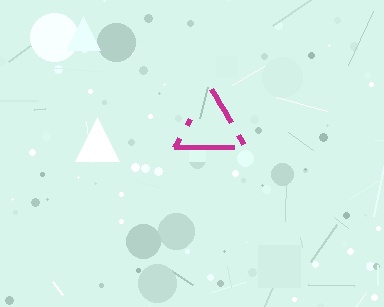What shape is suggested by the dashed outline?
The dashed outline suggests a triangle.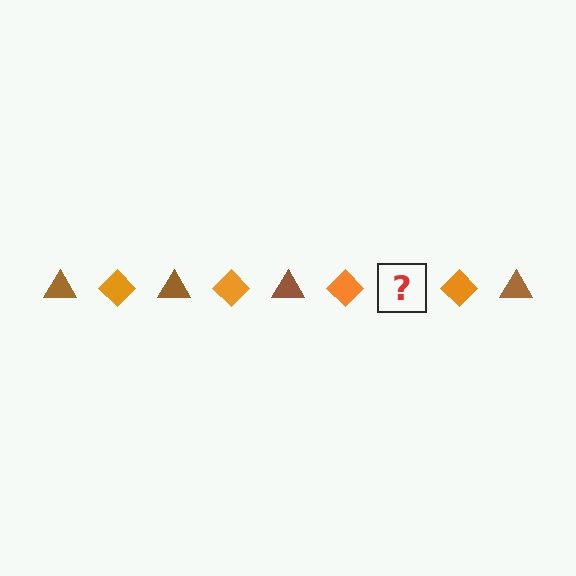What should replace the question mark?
The question mark should be replaced with a brown triangle.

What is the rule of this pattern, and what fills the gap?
The rule is that the pattern alternates between brown triangle and orange diamond. The gap should be filled with a brown triangle.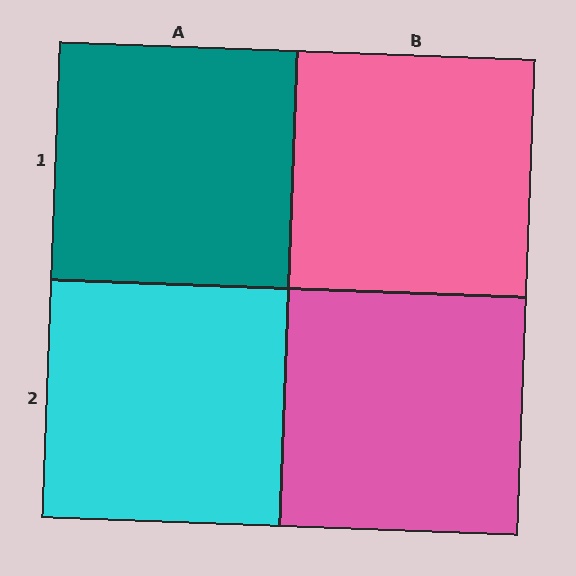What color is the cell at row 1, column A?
Teal.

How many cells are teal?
1 cell is teal.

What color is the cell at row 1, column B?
Pink.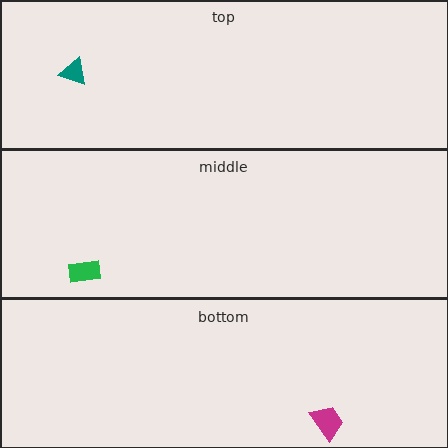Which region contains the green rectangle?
The middle region.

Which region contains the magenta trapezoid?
The bottom region.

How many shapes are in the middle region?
1.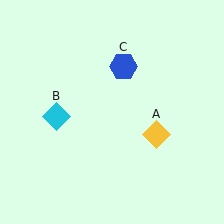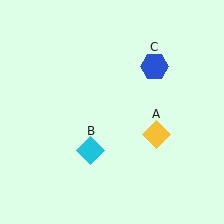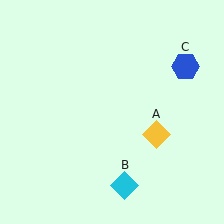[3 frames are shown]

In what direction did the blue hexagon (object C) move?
The blue hexagon (object C) moved right.